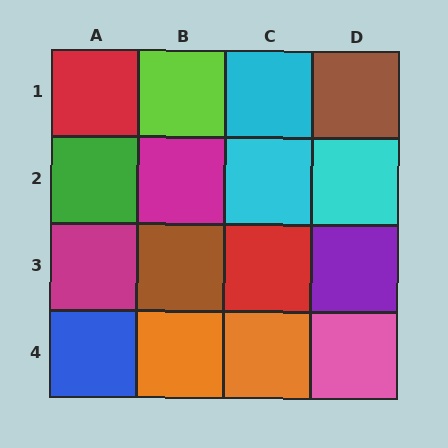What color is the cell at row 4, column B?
Orange.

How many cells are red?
2 cells are red.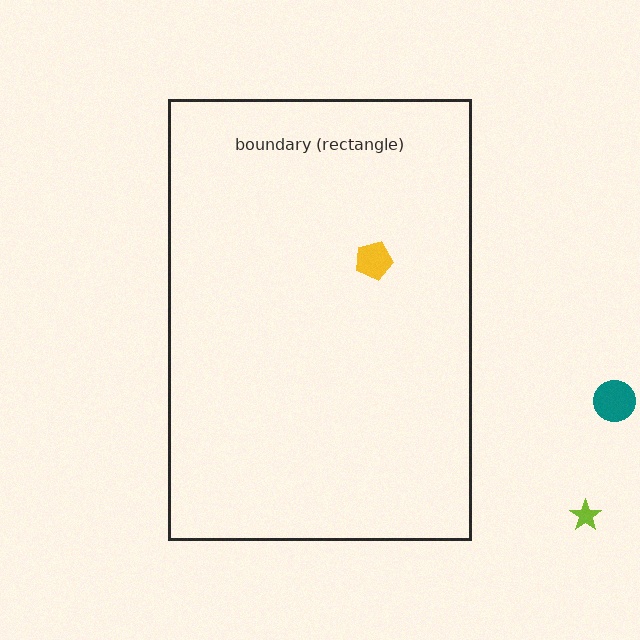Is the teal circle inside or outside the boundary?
Outside.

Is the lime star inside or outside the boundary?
Outside.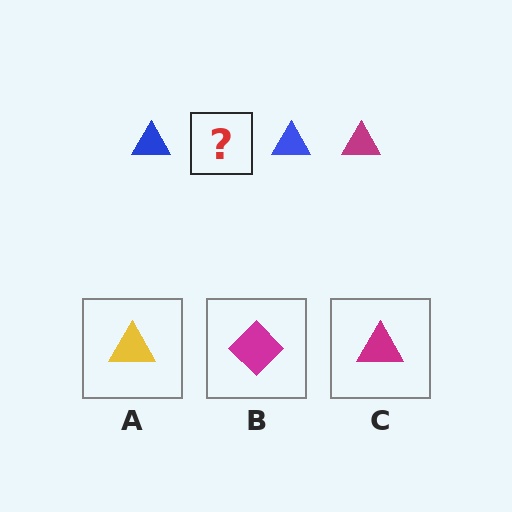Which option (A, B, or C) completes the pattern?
C.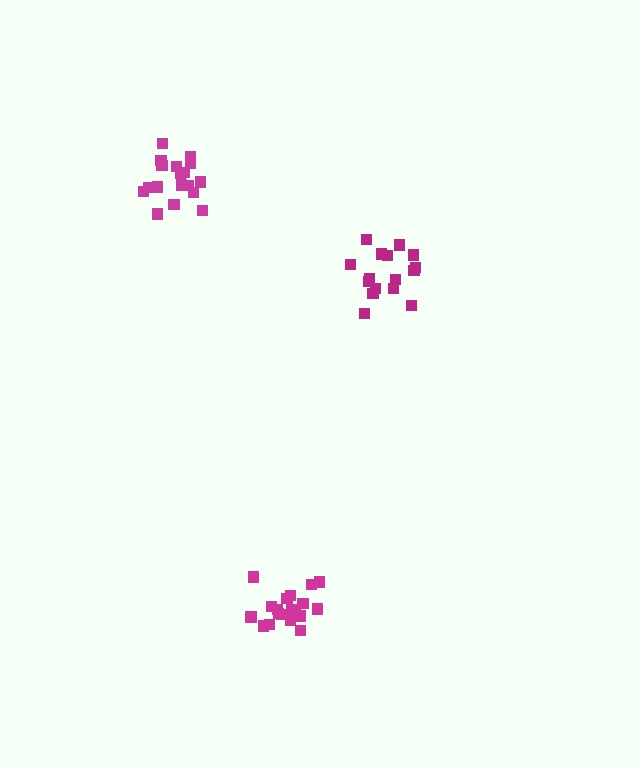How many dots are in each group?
Group 1: 16 dots, Group 2: 19 dots, Group 3: 18 dots (53 total).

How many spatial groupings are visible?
There are 3 spatial groupings.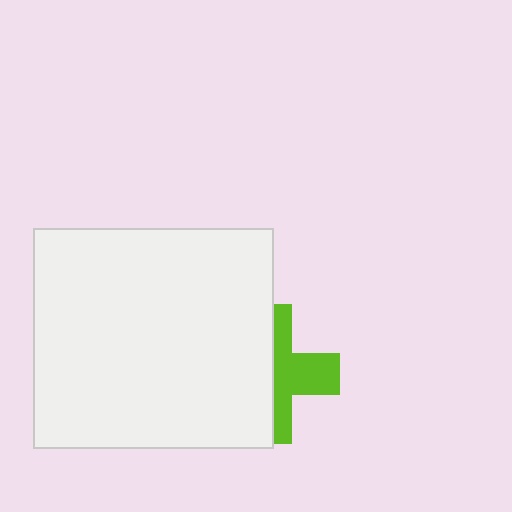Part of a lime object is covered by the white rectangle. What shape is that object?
It is a cross.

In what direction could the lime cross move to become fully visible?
The lime cross could move right. That would shift it out from behind the white rectangle entirely.